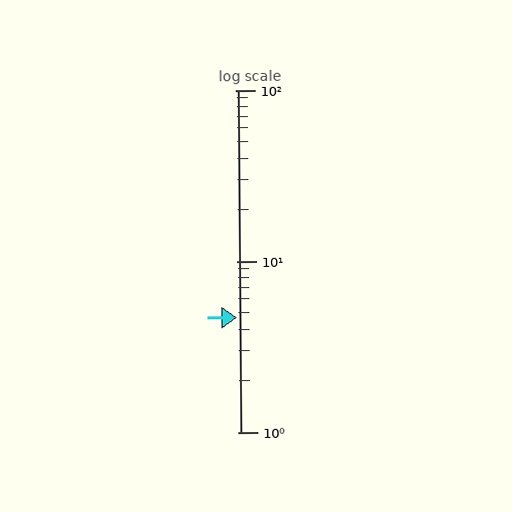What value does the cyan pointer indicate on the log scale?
The pointer indicates approximately 4.7.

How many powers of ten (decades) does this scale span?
The scale spans 2 decades, from 1 to 100.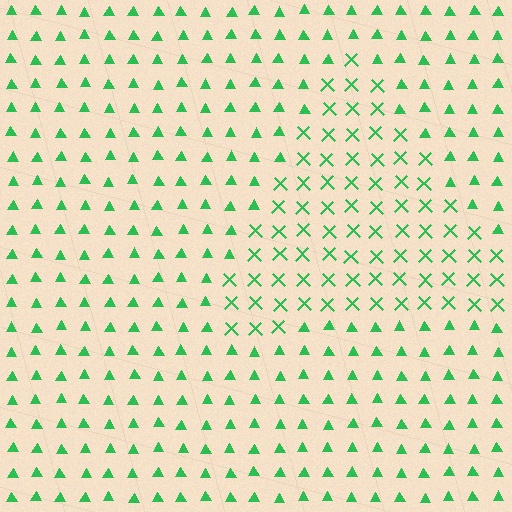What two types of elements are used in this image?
The image uses X marks inside the triangle region and triangles outside it.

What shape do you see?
I see a triangle.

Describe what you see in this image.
The image is filled with small green elements arranged in a uniform grid. A triangle-shaped region contains X marks, while the surrounding area contains triangles. The boundary is defined purely by the change in element shape.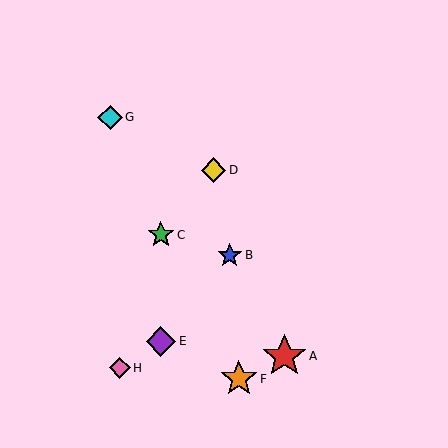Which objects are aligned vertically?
Objects C, E are aligned vertically.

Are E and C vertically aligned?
Yes, both are at x≈161.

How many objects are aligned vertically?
2 objects (C, E) are aligned vertically.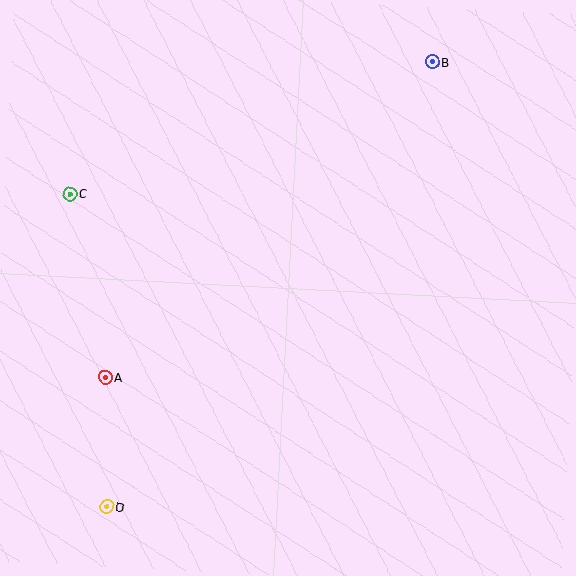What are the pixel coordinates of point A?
Point A is at (105, 377).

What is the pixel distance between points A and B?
The distance between A and B is 454 pixels.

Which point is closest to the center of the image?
Point A at (105, 377) is closest to the center.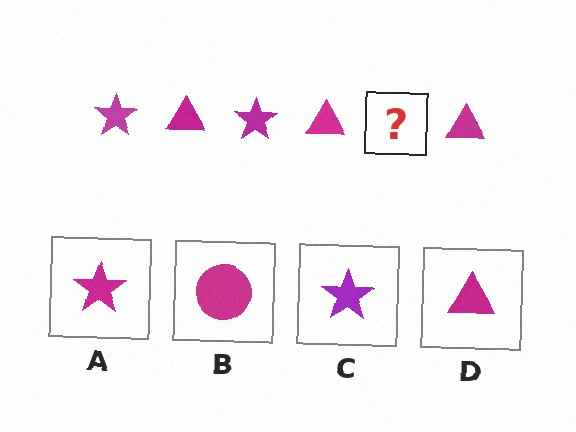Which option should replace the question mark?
Option A.